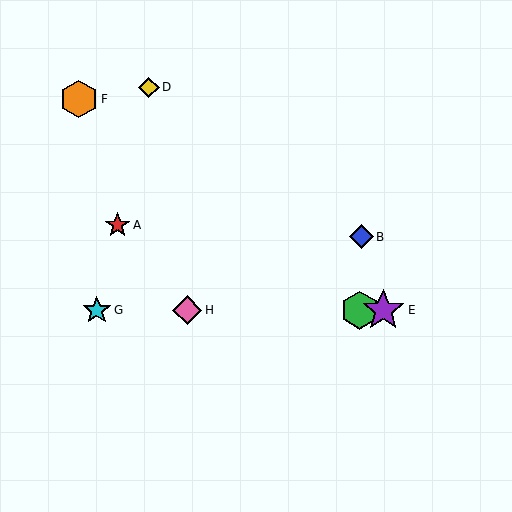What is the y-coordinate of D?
Object D is at y≈87.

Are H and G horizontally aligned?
Yes, both are at y≈310.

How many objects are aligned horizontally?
4 objects (C, E, G, H) are aligned horizontally.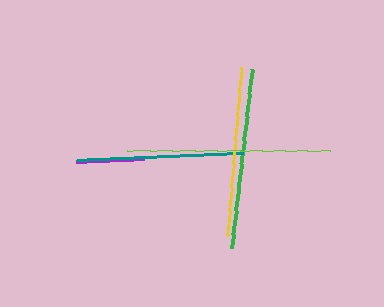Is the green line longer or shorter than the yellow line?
The green line is longer than the yellow line.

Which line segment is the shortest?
The purple line is the shortest at approximately 68 pixels.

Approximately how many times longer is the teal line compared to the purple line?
The teal line is approximately 2.5 times the length of the purple line.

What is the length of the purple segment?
The purple segment is approximately 68 pixels long.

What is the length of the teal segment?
The teal segment is approximately 166 pixels long.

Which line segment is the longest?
The lime line is the longest at approximately 203 pixels.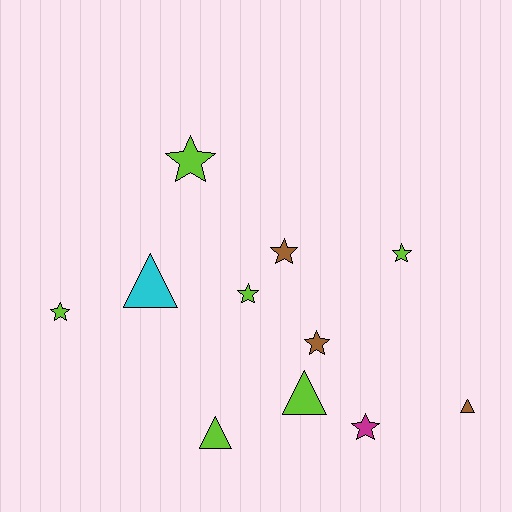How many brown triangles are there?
There is 1 brown triangle.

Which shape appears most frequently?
Star, with 7 objects.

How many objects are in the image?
There are 11 objects.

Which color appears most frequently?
Lime, with 6 objects.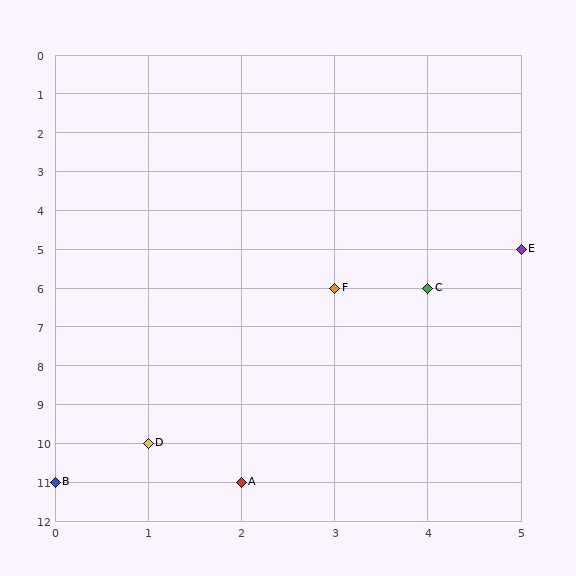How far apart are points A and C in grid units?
Points A and C are 2 columns and 5 rows apart (about 5.4 grid units diagonally).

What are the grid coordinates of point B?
Point B is at grid coordinates (0, 11).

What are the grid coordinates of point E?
Point E is at grid coordinates (5, 5).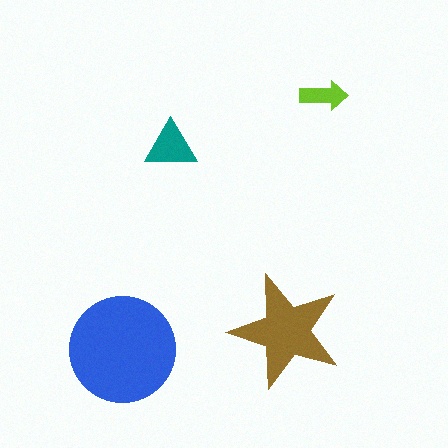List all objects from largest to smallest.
The blue circle, the brown star, the teal triangle, the lime arrow.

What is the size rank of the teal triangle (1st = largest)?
3rd.